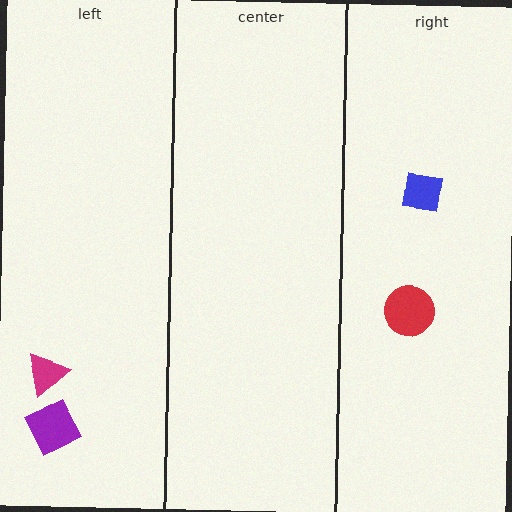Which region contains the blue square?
The right region.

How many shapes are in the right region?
2.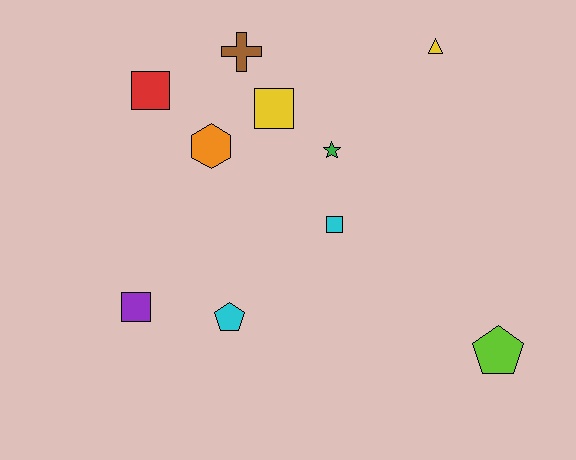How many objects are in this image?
There are 10 objects.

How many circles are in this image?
There are no circles.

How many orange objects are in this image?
There is 1 orange object.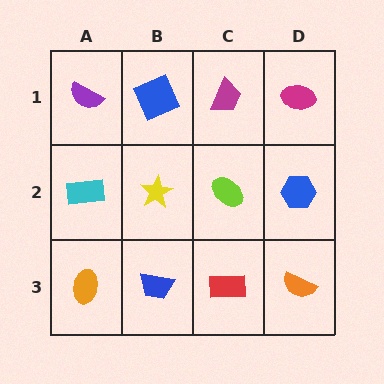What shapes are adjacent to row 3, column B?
A yellow star (row 2, column B), an orange ellipse (row 3, column A), a red rectangle (row 3, column C).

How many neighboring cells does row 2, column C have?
4.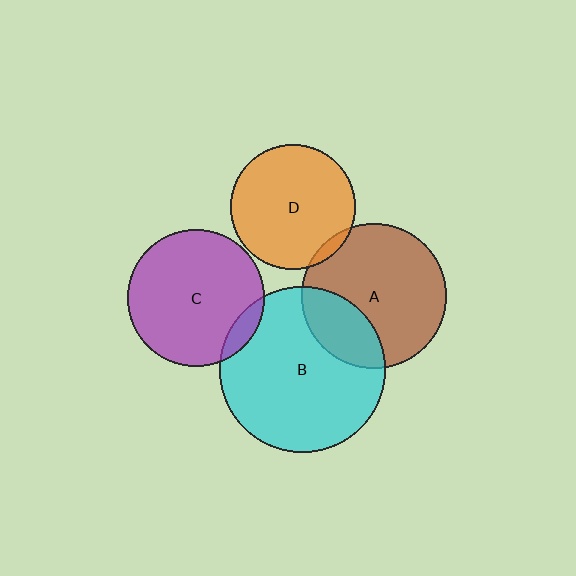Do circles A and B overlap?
Yes.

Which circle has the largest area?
Circle B (cyan).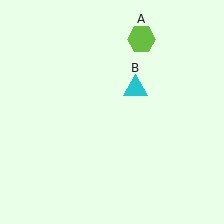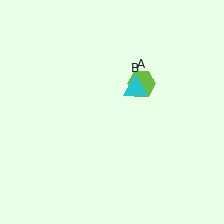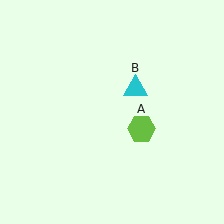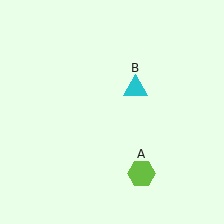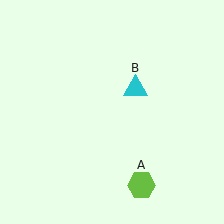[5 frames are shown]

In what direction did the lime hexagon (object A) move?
The lime hexagon (object A) moved down.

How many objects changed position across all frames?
1 object changed position: lime hexagon (object A).